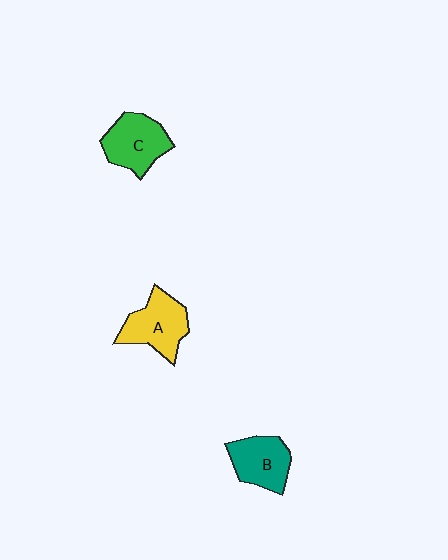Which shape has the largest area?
Shape A (yellow).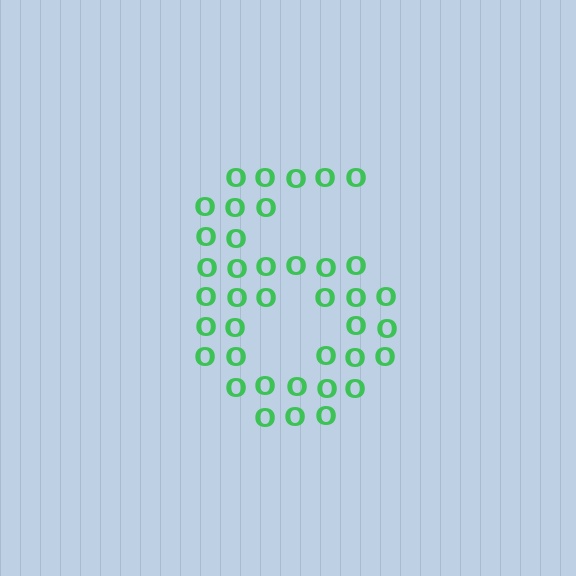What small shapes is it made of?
It is made of small letter O's.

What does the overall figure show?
The overall figure shows the digit 6.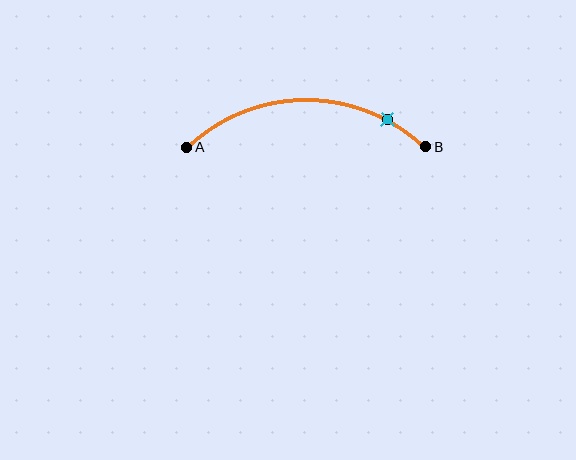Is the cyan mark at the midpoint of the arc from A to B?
No. The cyan mark lies on the arc but is closer to endpoint B. The arc midpoint would be at the point on the curve equidistant along the arc from both A and B.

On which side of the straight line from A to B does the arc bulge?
The arc bulges above the straight line connecting A and B.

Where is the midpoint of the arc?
The arc midpoint is the point on the curve farthest from the straight line joining A and B. It sits above that line.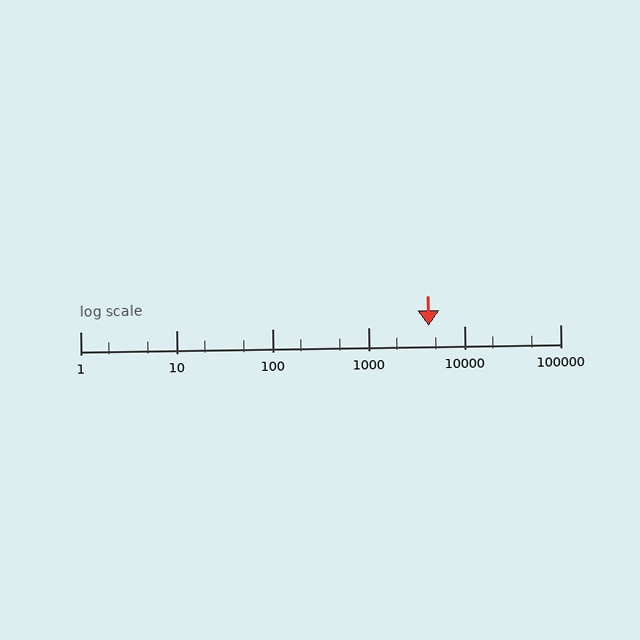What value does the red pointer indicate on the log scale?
The pointer indicates approximately 4300.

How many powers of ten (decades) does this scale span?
The scale spans 5 decades, from 1 to 100000.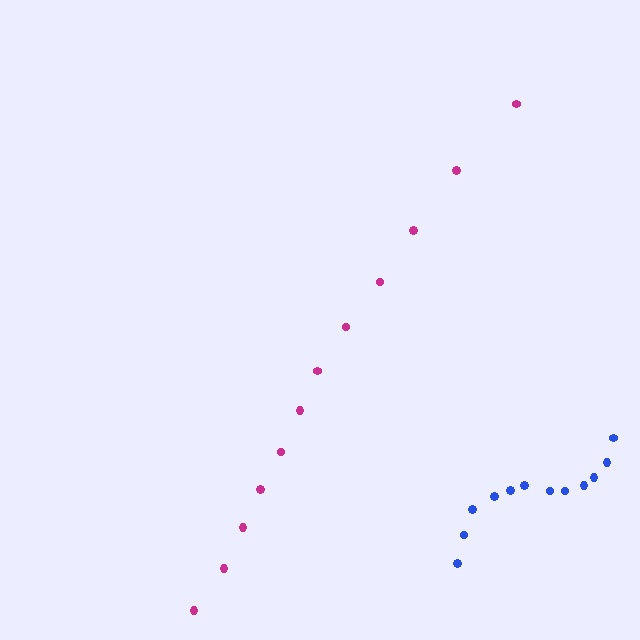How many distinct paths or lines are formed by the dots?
There are 2 distinct paths.